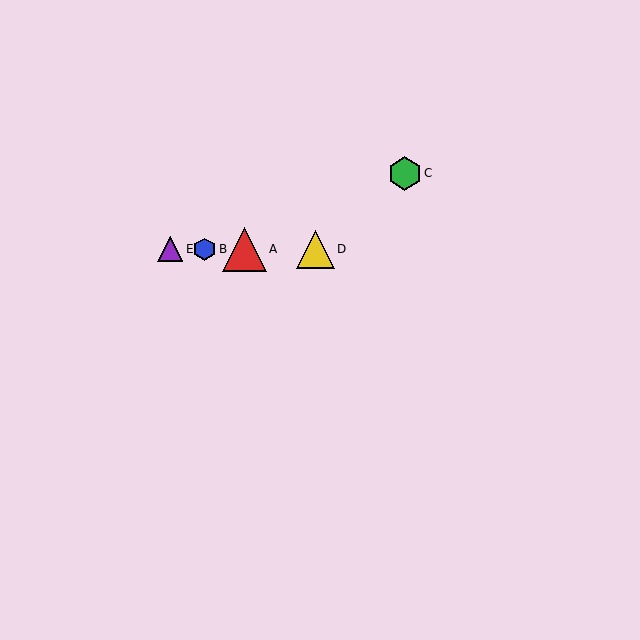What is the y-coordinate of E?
Object E is at y≈249.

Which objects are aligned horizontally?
Objects A, B, D, E are aligned horizontally.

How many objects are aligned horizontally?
4 objects (A, B, D, E) are aligned horizontally.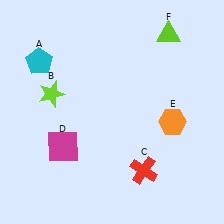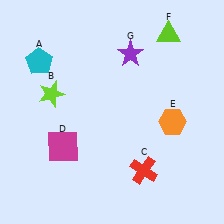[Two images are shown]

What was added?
A purple star (G) was added in Image 2.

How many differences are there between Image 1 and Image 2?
There is 1 difference between the two images.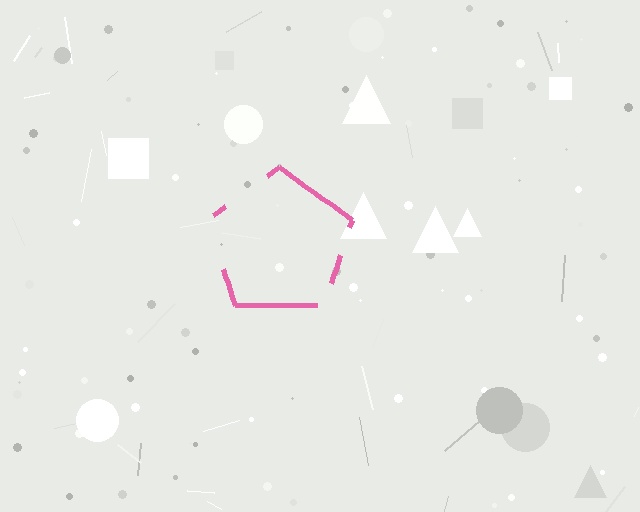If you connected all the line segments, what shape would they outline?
They would outline a pentagon.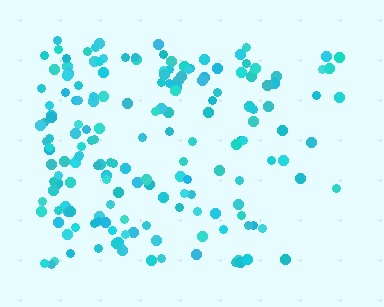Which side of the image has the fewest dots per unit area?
The right.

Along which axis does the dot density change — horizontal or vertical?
Horizontal.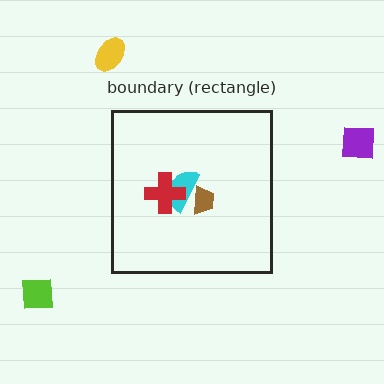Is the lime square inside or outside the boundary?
Outside.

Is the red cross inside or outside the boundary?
Inside.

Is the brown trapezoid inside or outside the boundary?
Inside.